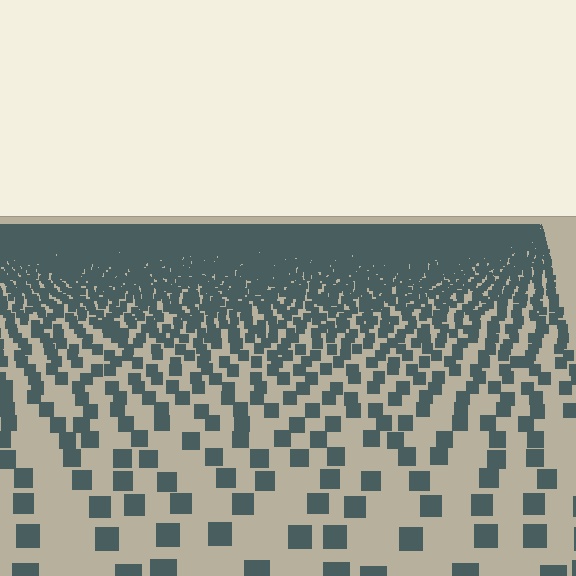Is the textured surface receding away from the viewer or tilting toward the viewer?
The surface is receding away from the viewer. Texture elements get smaller and denser toward the top.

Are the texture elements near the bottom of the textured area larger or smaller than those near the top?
Larger. Near the bottom, elements are closer to the viewer and appear at a bigger on-screen size.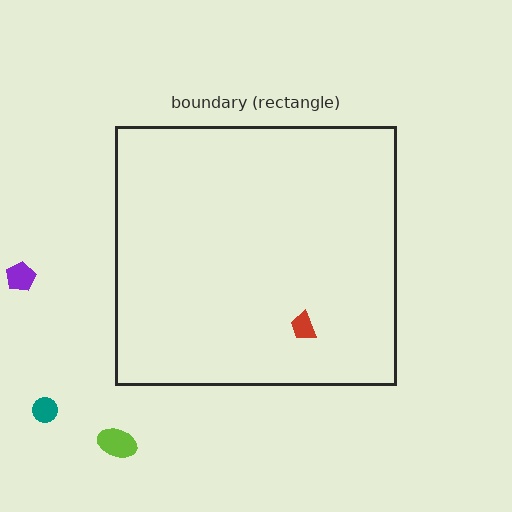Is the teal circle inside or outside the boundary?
Outside.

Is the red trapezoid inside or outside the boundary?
Inside.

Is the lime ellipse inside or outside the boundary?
Outside.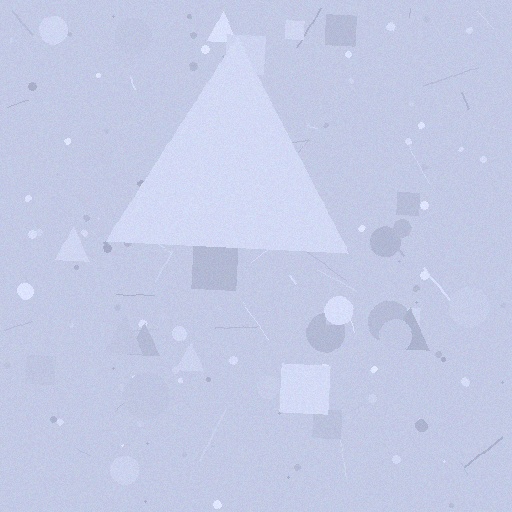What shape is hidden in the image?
A triangle is hidden in the image.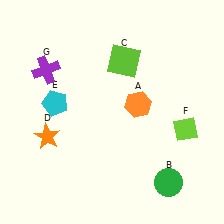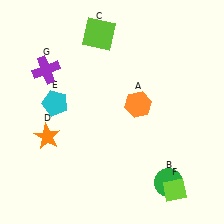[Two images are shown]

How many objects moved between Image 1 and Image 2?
2 objects moved between the two images.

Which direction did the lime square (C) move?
The lime square (C) moved up.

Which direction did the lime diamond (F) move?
The lime diamond (F) moved down.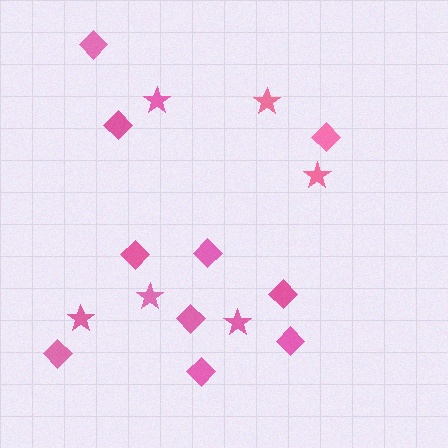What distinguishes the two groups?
There are 2 groups: one group of diamonds (10) and one group of stars (6).